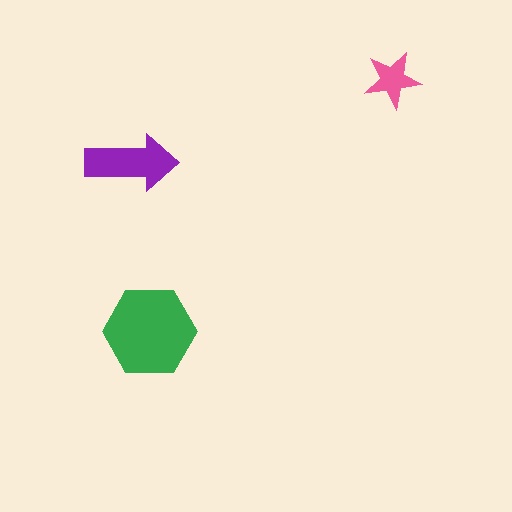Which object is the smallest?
The pink star.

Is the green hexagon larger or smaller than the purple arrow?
Larger.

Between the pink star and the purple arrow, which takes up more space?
The purple arrow.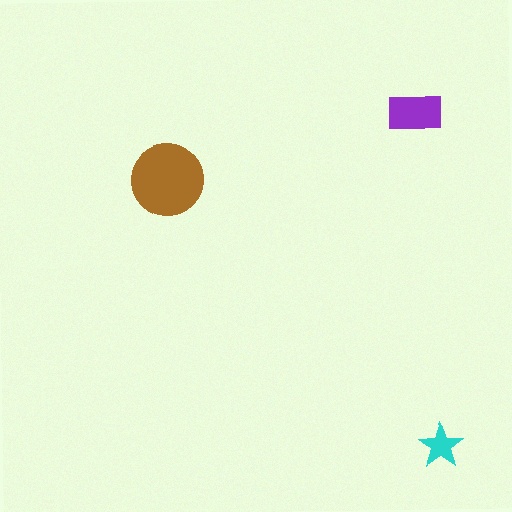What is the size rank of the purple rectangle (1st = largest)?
2nd.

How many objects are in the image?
There are 3 objects in the image.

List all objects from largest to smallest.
The brown circle, the purple rectangle, the cyan star.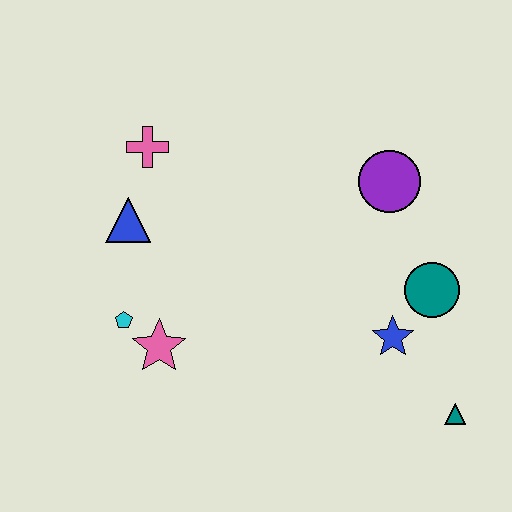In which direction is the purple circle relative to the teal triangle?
The purple circle is above the teal triangle.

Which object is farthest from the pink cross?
The teal triangle is farthest from the pink cross.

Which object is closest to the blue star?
The teal circle is closest to the blue star.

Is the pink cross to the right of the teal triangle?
No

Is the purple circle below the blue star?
No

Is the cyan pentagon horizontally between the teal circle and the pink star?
No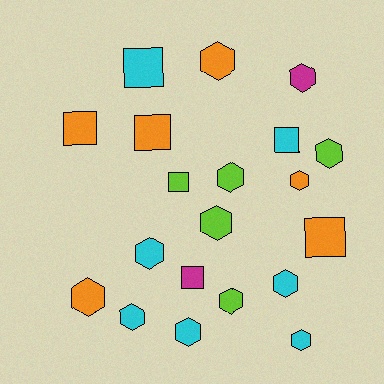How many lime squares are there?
There is 1 lime square.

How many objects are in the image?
There are 20 objects.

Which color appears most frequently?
Cyan, with 7 objects.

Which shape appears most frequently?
Hexagon, with 13 objects.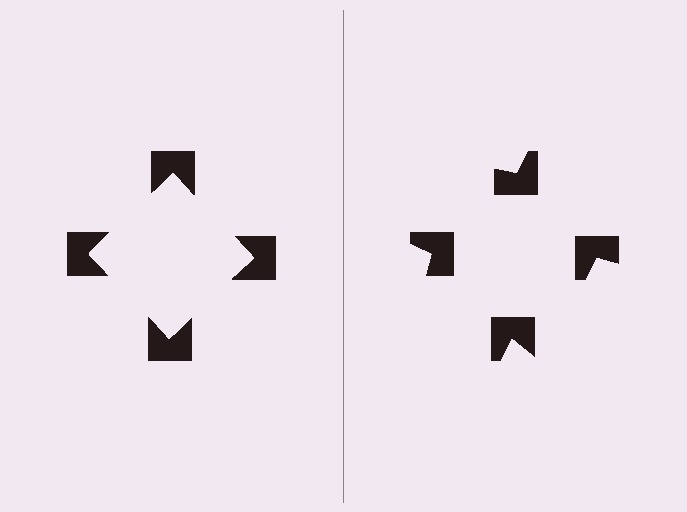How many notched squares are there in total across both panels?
8 — 4 on each side.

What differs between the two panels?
The notched squares are positioned identically on both sides; only the wedge orientations differ. On the left they align to a square; on the right they are misaligned.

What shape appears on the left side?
An illusory square.